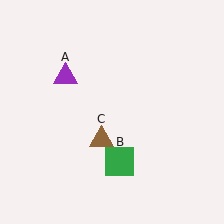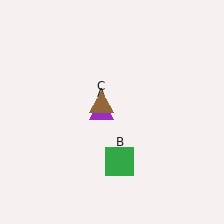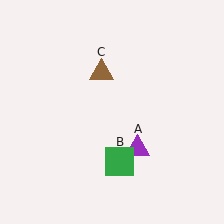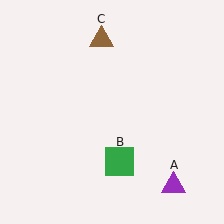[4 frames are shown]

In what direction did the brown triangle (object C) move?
The brown triangle (object C) moved up.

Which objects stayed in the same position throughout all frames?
Green square (object B) remained stationary.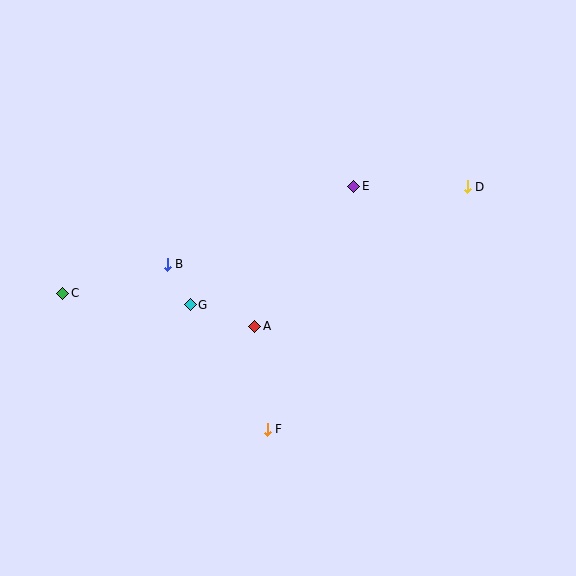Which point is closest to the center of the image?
Point A at (255, 326) is closest to the center.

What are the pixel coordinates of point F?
Point F is at (267, 429).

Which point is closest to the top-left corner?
Point C is closest to the top-left corner.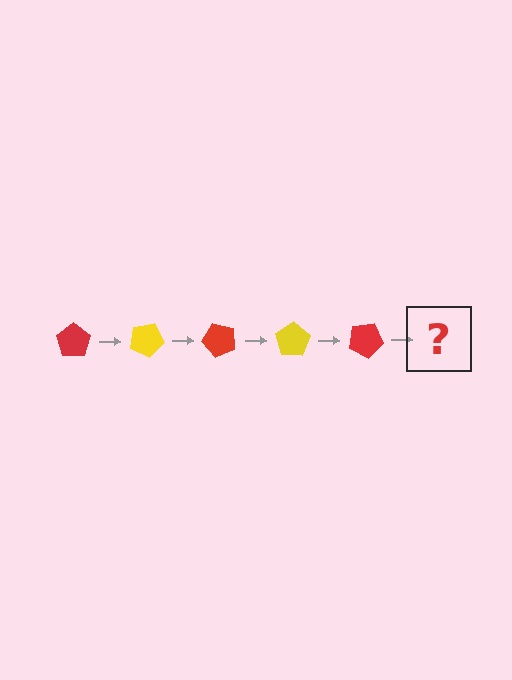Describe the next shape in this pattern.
It should be a yellow pentagon, rotated 125 degrees from the start.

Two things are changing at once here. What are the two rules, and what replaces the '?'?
The two rules are that it rotates 25 degrees each step and the color cycles through red and yellow. The '?' should be a yellow pentagon, rotated 125 degrees from the start.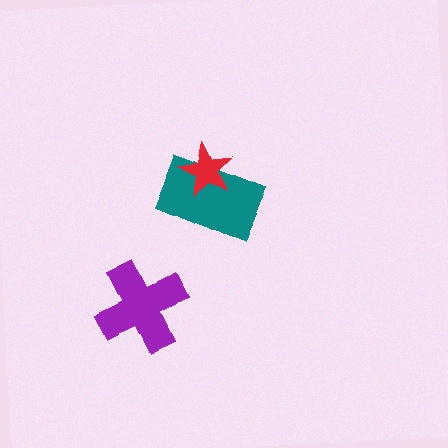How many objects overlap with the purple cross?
0 objects overlap with the purple cross.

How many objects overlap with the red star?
1 object overlaps with the red star.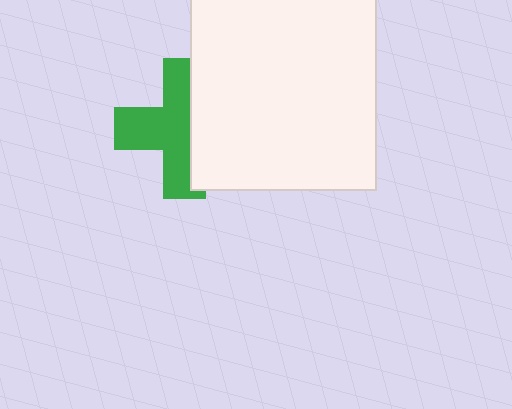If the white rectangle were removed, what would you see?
You would see the complete green cross.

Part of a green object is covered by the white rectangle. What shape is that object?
It is a cross.